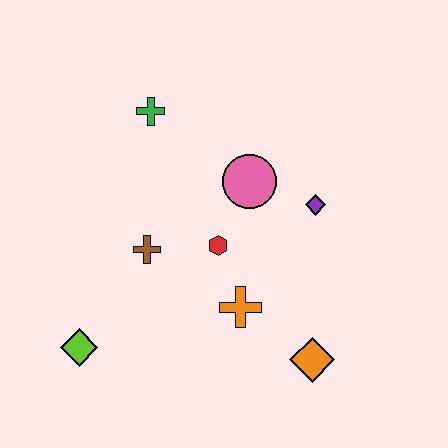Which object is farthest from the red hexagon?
The lime diamond is farthest from the red hexagon.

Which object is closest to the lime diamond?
The brown cross is closest to the lime diamond.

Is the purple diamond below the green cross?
Yes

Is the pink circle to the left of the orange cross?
No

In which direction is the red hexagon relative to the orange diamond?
The red hexagon is above the orange diamond.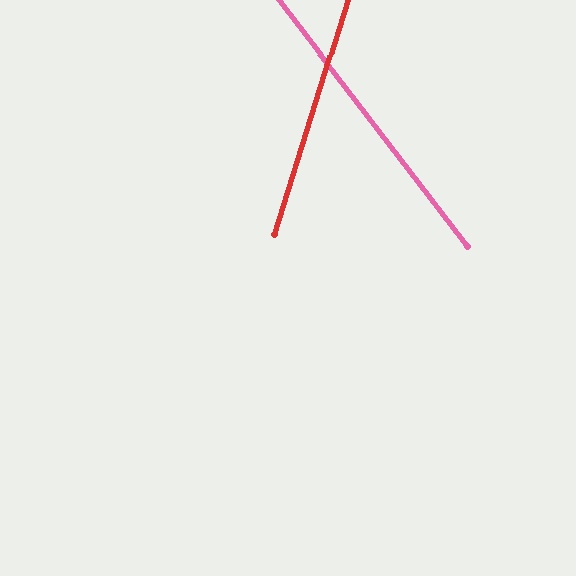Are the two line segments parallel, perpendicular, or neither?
Neither parallel nor perpendicular — they differ by about 55°.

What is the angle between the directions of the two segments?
Approximately 55 degrees.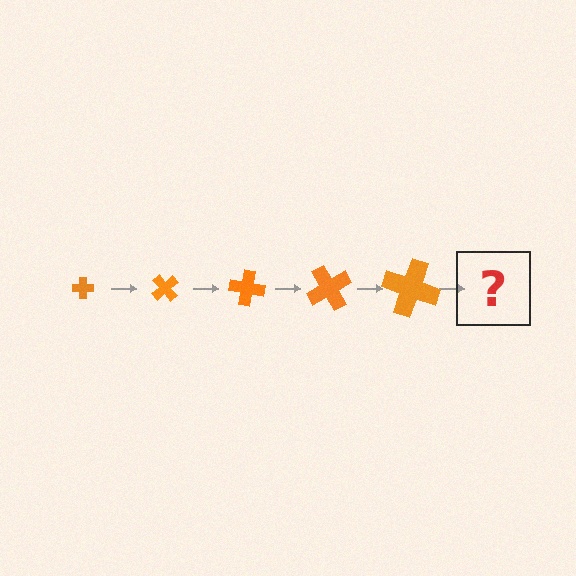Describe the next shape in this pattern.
It should be a cross, larger than the previous one and rotated 250 degrees from the start.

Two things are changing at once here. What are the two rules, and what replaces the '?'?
The two rules are that the cross grows larger each step and it rotates 50 degrees each step. The '?' should be a cross, larger than the previous one and rotated 250 degrees from the start.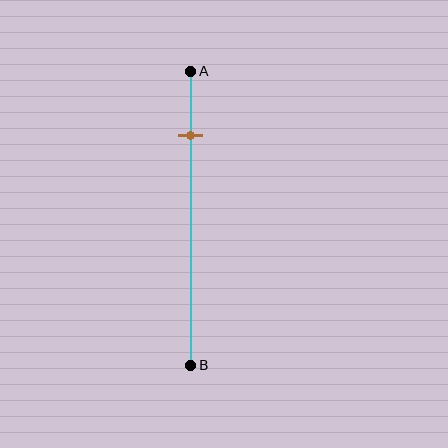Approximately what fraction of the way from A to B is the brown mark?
The brown mark is approximately 20% of the way from A to B.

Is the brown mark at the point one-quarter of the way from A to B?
No, the mark is at about 20% from A, not at the 25% one-quarter point.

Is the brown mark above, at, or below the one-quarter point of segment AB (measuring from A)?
The brown mark is above the one-quarter point of segment AB.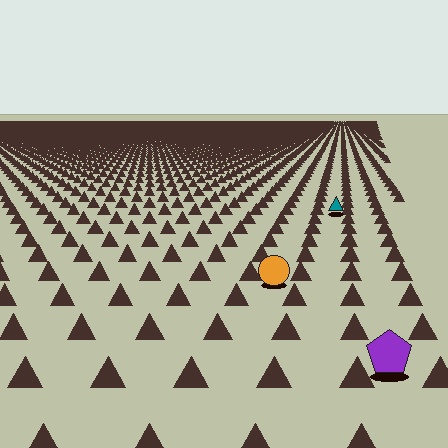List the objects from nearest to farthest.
From nearest to farthest: the purple pentagon, the orange circle, the teal triangle.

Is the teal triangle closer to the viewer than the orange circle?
No. The orange circle is closer — you can tell from the texture gradient: the ground texture is coarser near it.